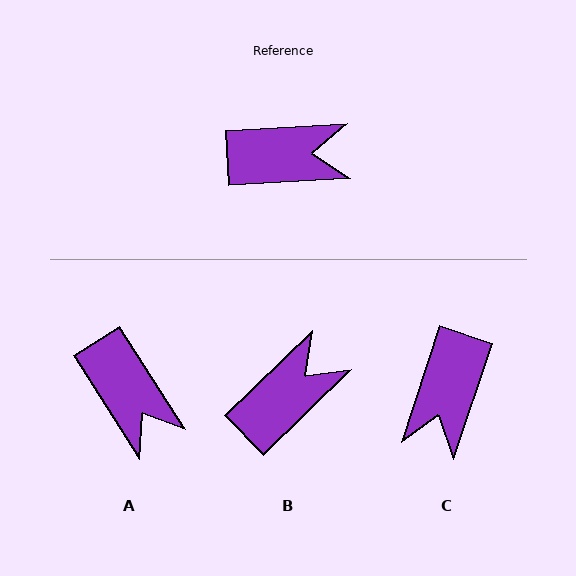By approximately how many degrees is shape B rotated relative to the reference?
Approximately 41 degrees counter-clockwise.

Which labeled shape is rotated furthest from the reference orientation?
C, about 112 degrees away.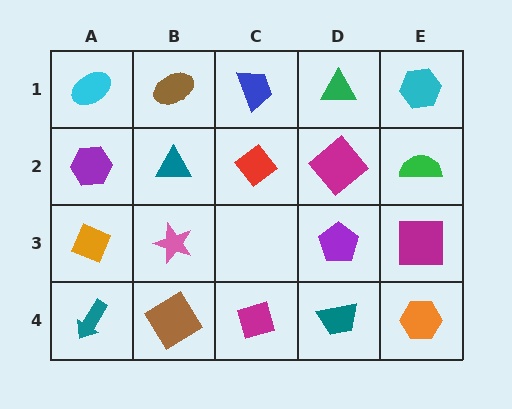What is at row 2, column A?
A purple hexagon.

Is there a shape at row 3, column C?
No, that cell is empty.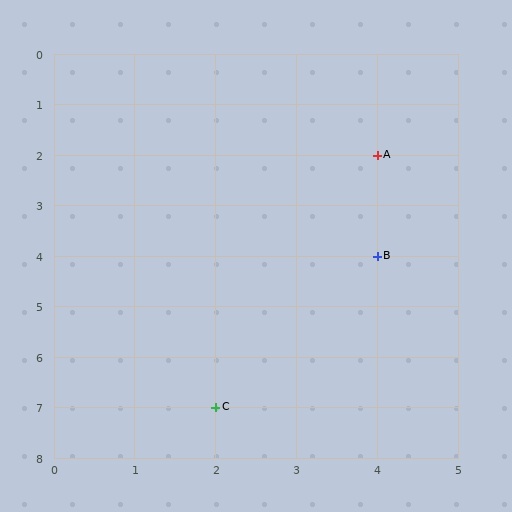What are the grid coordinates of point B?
Point B is at grid coordinates (4, 4).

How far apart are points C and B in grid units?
Points C and B are 2 columns and 3 rows apart (about 3.6 grid units diagonally).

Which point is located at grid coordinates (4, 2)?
Point A is at (4, 2).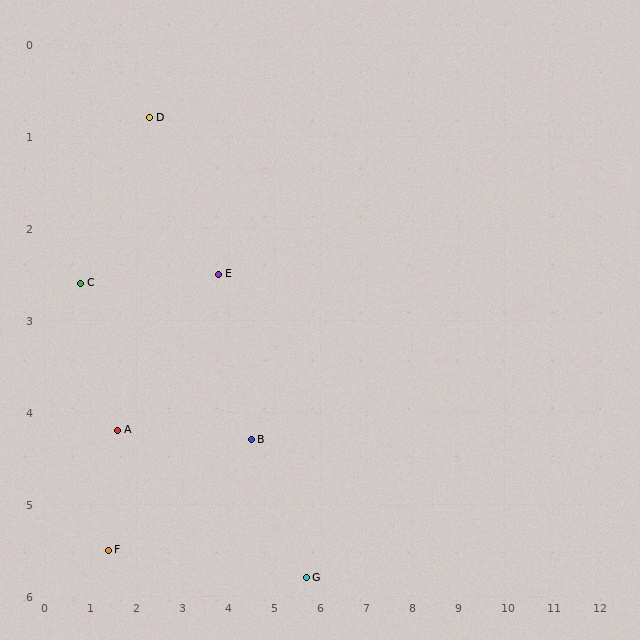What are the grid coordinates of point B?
Point B is at approximately (4.5, 4.3).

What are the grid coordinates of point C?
Point C is at approximately (0.8, 2.6).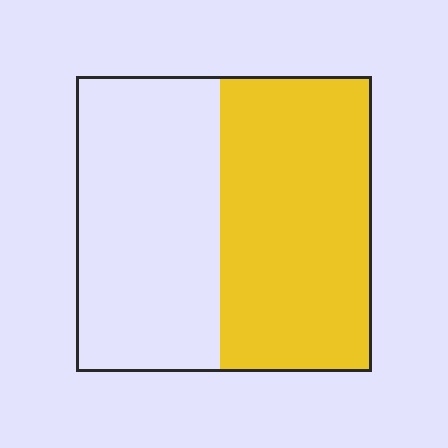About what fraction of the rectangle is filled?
About one half (1/2).